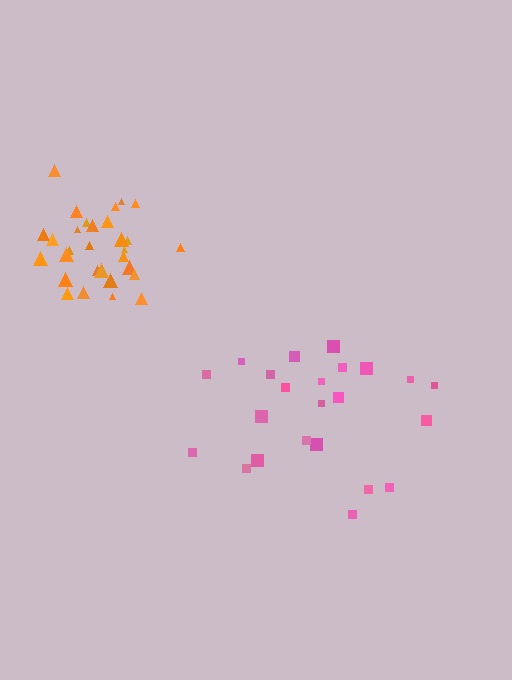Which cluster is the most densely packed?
Orange.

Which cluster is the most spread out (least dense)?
Pink.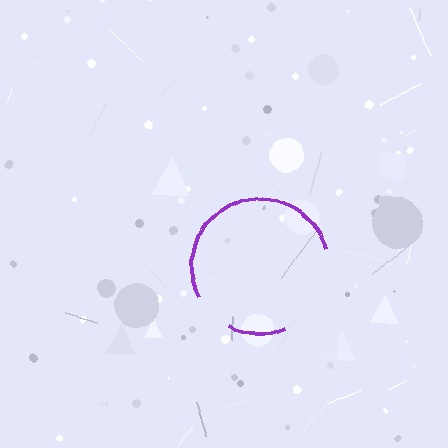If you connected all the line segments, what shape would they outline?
They would outline a circle.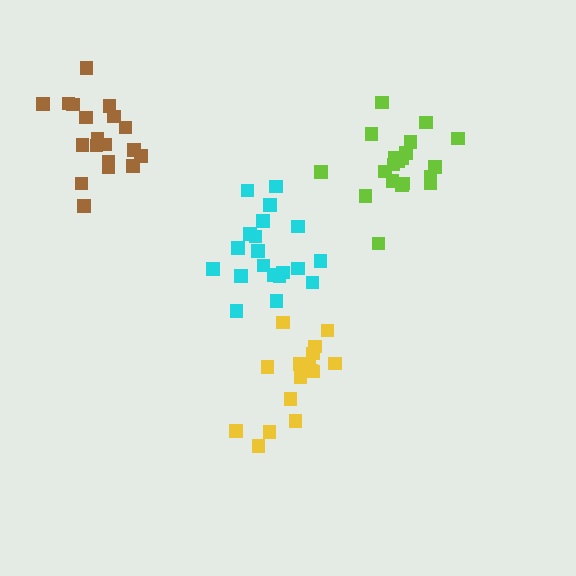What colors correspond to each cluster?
The clusters are colored: lime, cyan, yellow, brown.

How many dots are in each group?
Group 1: 20 dots, Group 2: 20 dots, Group 3: 16 dots, Group 4: 19 dots (75 total).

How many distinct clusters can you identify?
There are 4 distinct clusters.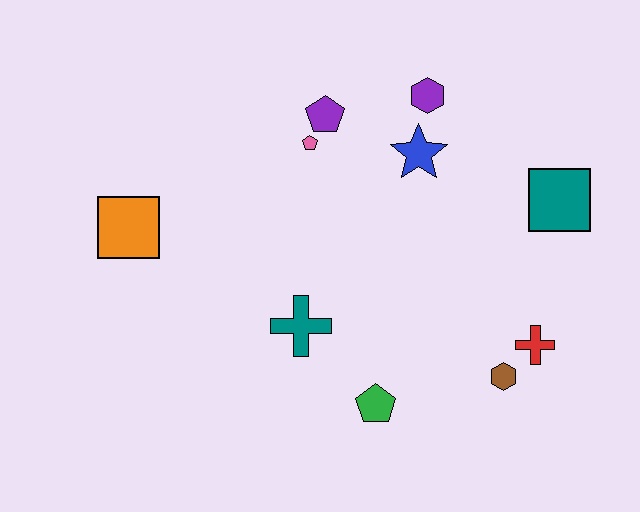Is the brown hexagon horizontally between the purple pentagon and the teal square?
Yes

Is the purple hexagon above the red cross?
Yes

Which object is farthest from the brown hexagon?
The orange square is farthest from the brown hexagon.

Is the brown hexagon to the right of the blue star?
Yes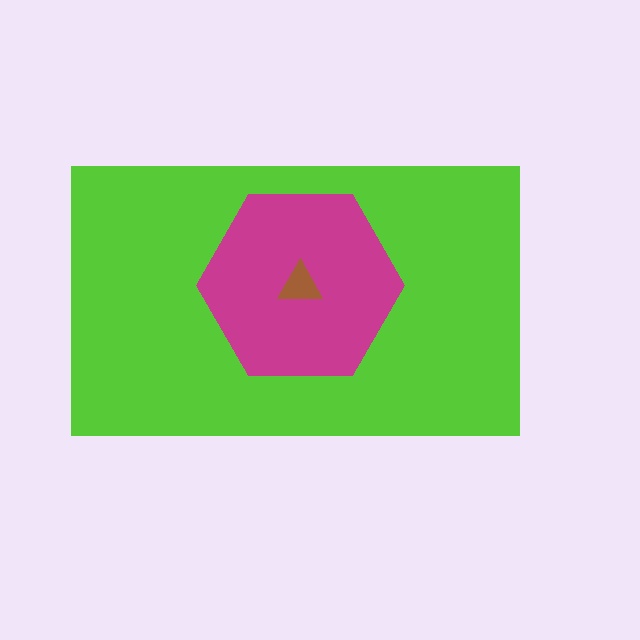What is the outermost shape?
The lime rectangle.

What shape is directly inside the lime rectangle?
The magenta hexagon.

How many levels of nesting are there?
3.